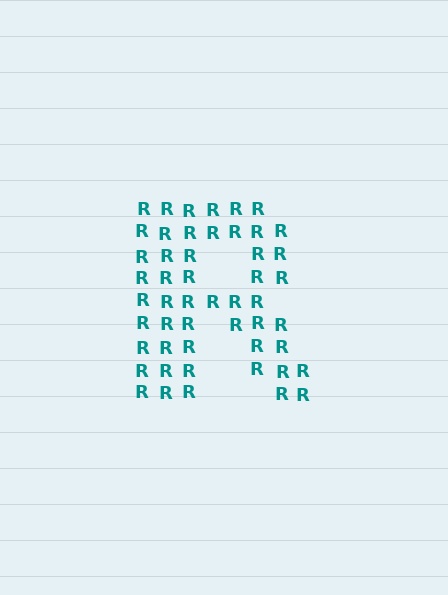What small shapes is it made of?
It is made of small letter R's.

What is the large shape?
The large shape is the letter R.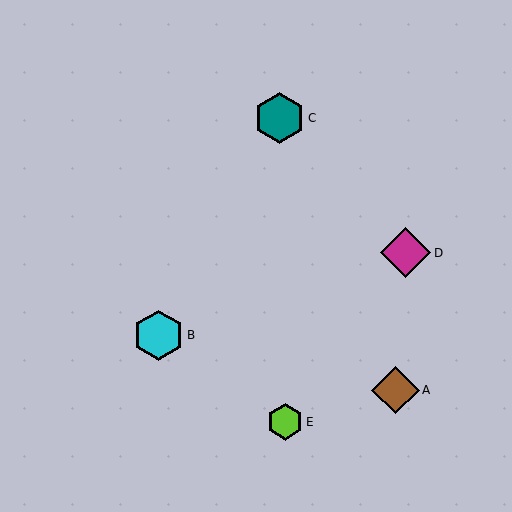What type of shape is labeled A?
Shape A is a brown diamond.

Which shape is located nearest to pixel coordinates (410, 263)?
The magenta diamond (labeled D) at (406, 253) is nearest to that location.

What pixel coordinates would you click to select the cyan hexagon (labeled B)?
Click at (159, 335) to select the cyan hexagon B.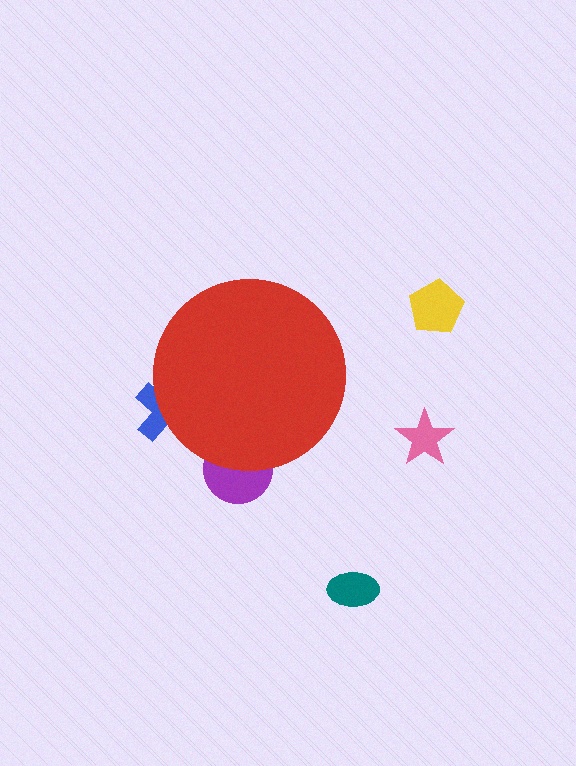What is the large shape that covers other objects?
A red circle.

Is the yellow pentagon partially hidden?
No, the yellow pentagon is fully visible.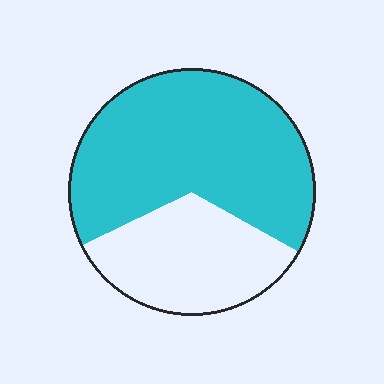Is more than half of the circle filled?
Yes.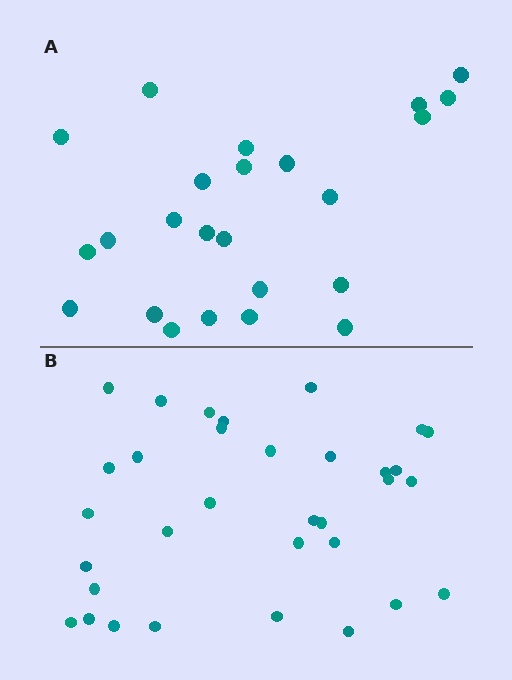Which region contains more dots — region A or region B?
Region B (the bottom region) has more dots.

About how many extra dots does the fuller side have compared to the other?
Region B has roughly 8 or so more dots than region A.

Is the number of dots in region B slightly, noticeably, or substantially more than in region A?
Region B has noticeably more, but not dramatically so. The ratio is roughly 1.4 to 1.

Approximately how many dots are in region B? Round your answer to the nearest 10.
About 30 dots. (The exact count is 33, which rounds to 30.)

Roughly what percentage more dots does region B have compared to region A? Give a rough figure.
About 40% more.